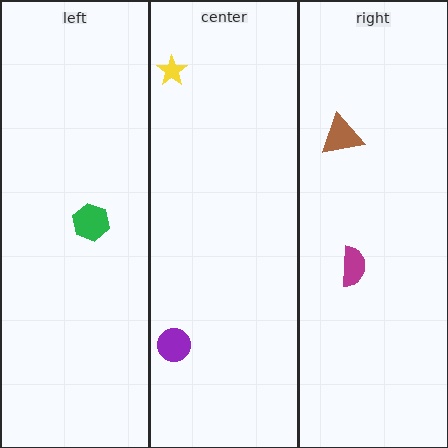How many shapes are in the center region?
2.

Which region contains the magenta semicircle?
The right region.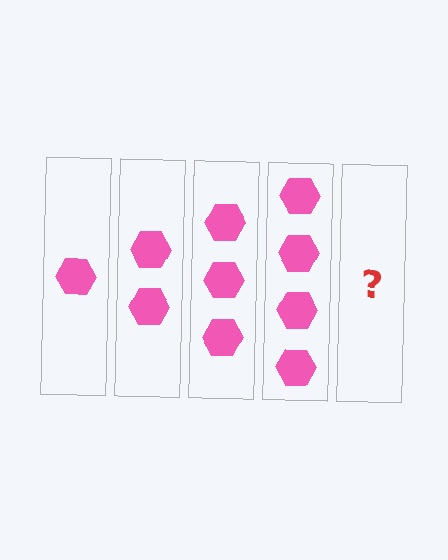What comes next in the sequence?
The next element should be 5 hexagons.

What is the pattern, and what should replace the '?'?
The pattern is that each step adds one more hexagon. The '?' should be 5 hexagons.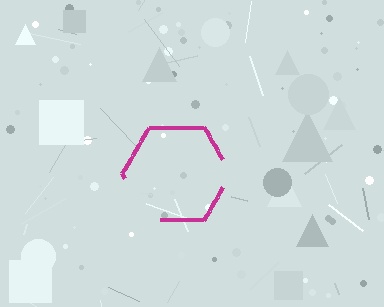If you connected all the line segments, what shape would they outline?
They would outline a hexagon.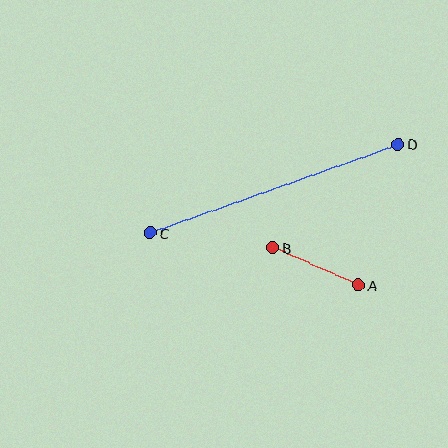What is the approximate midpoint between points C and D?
The midpoint is at approximately (274, 189) pixels.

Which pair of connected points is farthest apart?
Points C and D are farthest apart.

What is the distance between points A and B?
The distance is approximately 94 pixels.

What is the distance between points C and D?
The distance is approximately 264 pixels.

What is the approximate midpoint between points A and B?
The midpoint is at approximately (316, 266) pixels.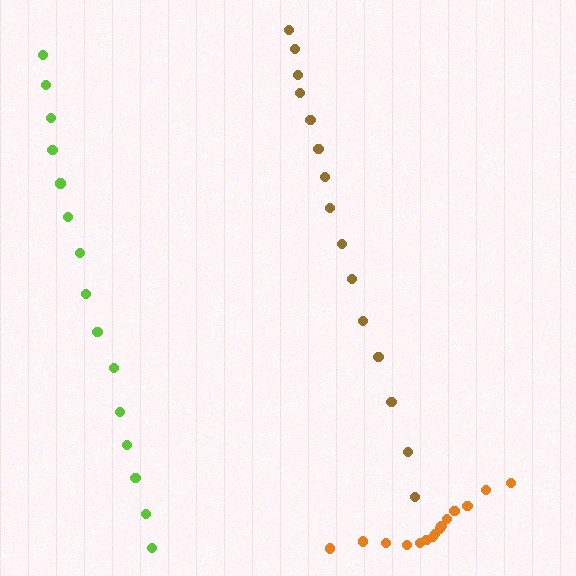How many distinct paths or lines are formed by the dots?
There are 3 distinct paths.